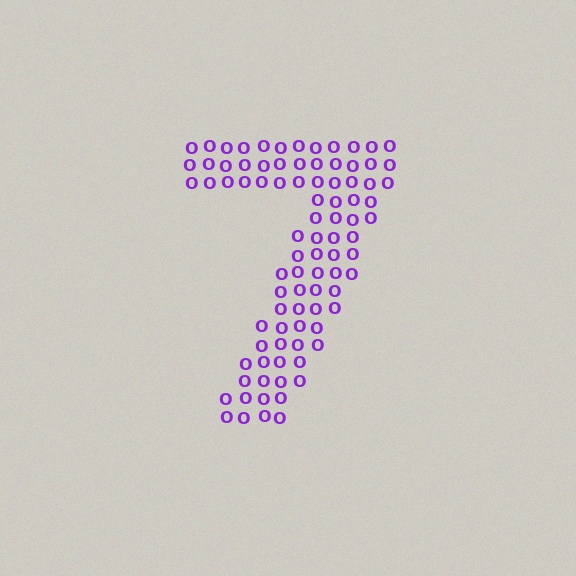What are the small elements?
The small elements are letter O's.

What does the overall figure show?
The overall figure shows the digit 7.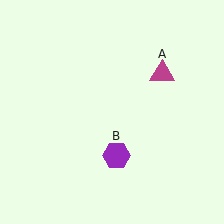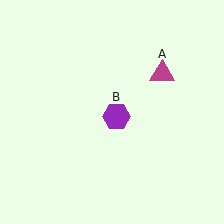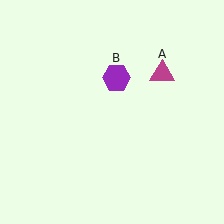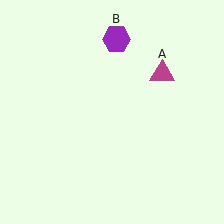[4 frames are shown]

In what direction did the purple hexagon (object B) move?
The purple hexagon (object B) moved up.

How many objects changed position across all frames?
1 object changed position: purple hexagon (object B).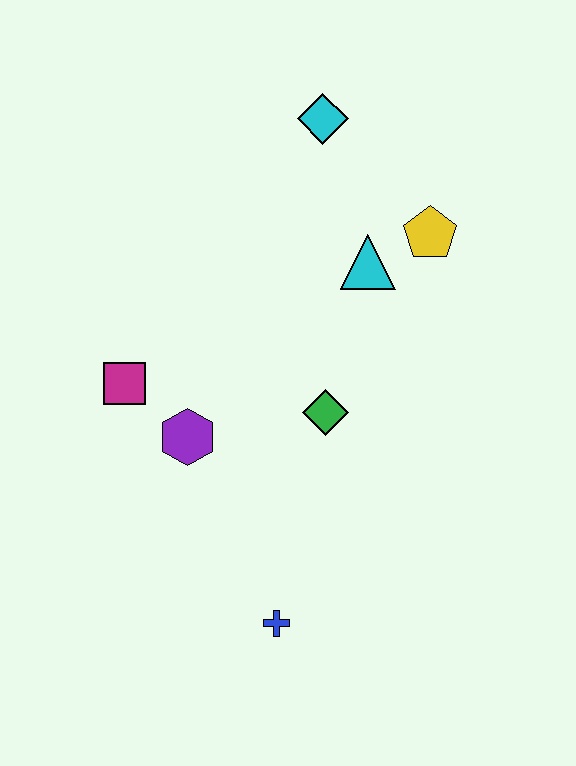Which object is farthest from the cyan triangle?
The blue cross is farthest from the cyan triangle.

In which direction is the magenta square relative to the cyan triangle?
The magenta square is to the left of the cyan triangle.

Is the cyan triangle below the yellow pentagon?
Yes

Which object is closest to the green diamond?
The purple hexagon is closest to the green diamond.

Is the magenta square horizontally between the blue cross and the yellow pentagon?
No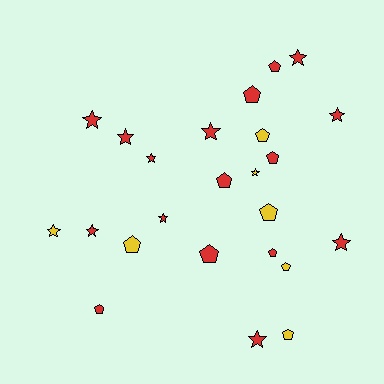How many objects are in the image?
There are 24 objects.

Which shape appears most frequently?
Star, with 12 objects.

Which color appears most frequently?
Red, with 17 objects.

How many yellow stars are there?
There are 2 yellow stars.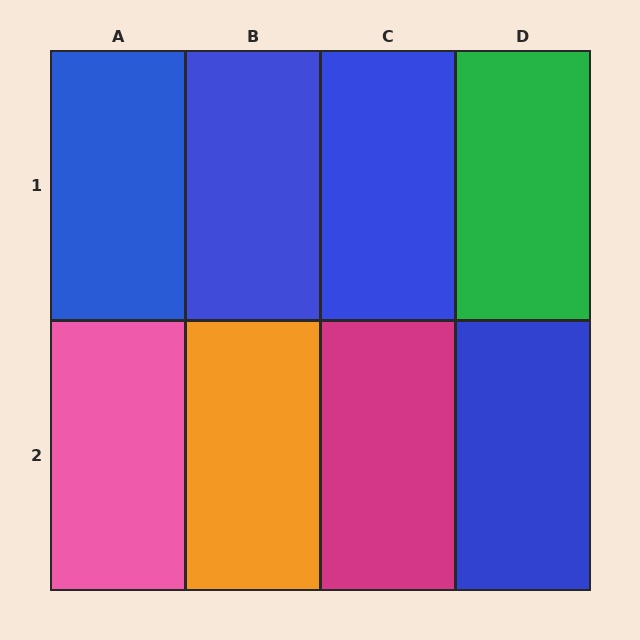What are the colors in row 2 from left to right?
Pink, orange, magenta, blue.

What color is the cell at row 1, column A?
Blue.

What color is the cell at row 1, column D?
Green.